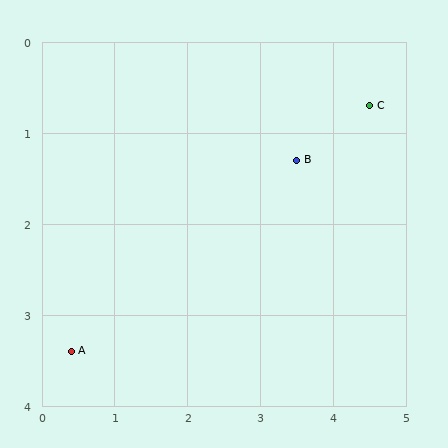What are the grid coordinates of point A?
Point A is at approximately (0.4, 3.4).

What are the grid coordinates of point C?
Point C is at approximately (4.5, 0.7).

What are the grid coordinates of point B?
Point B is at approximately (3.5, 1.3).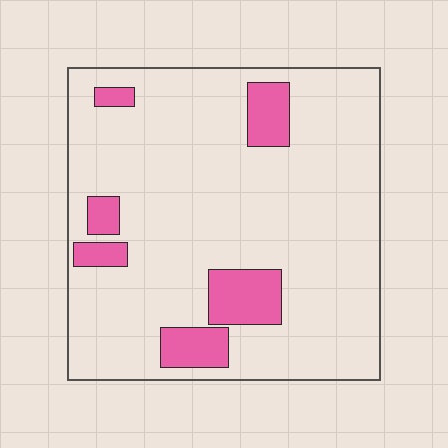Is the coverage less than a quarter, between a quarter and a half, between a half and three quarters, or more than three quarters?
Less than a quarter.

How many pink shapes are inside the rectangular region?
6.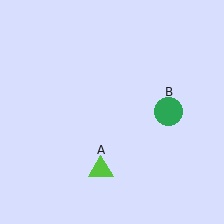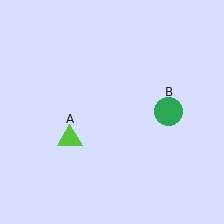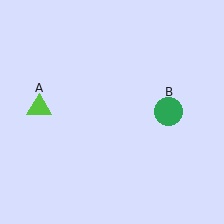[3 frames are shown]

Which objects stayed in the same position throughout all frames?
Green circle (object B) remained stationary.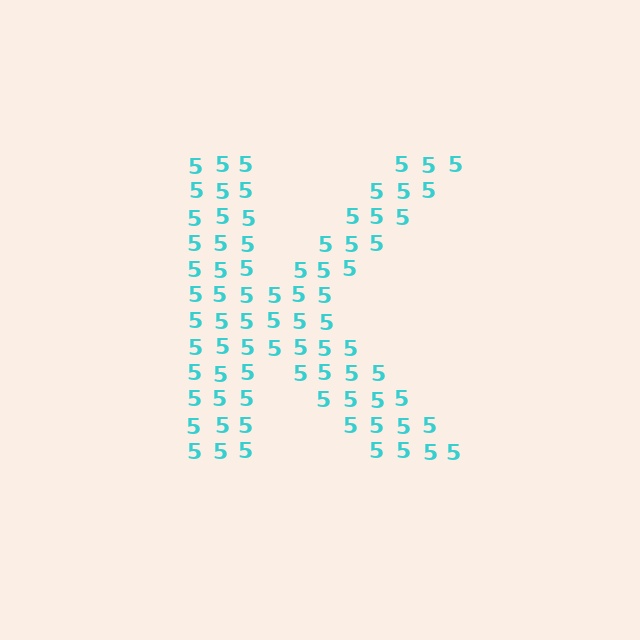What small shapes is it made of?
It is made of small digit 5's.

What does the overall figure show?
The overall figure shows the letter K.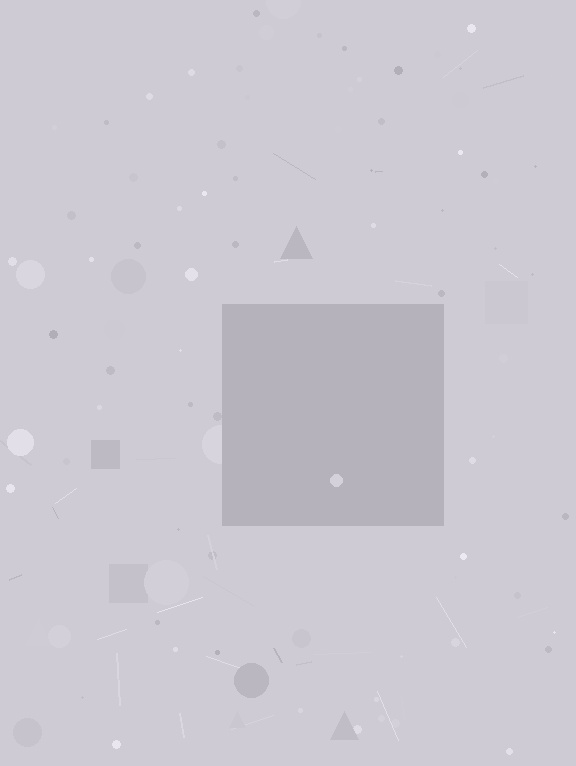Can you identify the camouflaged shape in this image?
The camouflaged shape is a square.